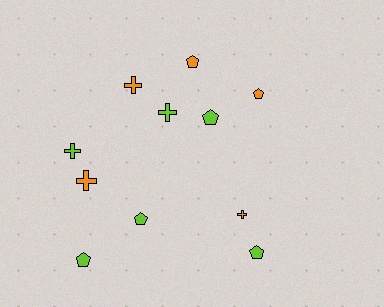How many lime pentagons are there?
There are 4 lime pentagons.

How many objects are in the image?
There are 11 objects.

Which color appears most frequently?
Lime, with 6 objects.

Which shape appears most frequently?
Pentagon, with 6 objects.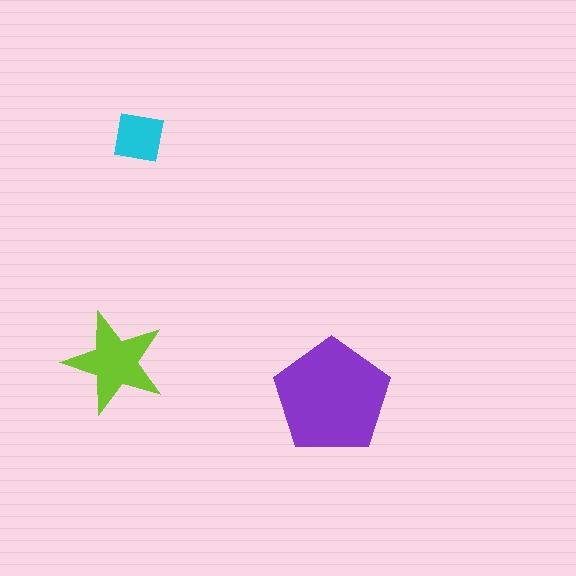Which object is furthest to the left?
The lime star is leftmost.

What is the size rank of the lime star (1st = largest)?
2nd.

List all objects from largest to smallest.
The purple pentagon, the lime star, the cyan square.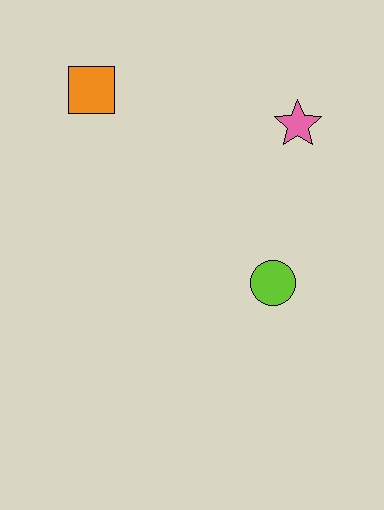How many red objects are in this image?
There are no red objects.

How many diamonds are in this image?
There are no diamonds.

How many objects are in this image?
There are 3 objects.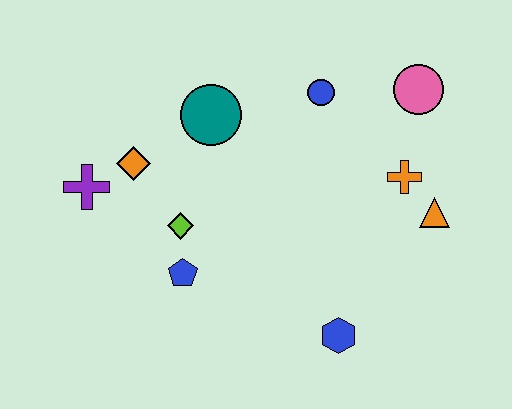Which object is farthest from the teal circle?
The blue hexagon is farthest from the teal circle.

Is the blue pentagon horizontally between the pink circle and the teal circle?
No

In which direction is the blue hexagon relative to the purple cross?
The blue hexagon is to the right of the purple cross.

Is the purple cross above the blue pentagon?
Yes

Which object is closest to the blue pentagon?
The lime diamond is closest to the blue pentagon.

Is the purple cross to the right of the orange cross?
No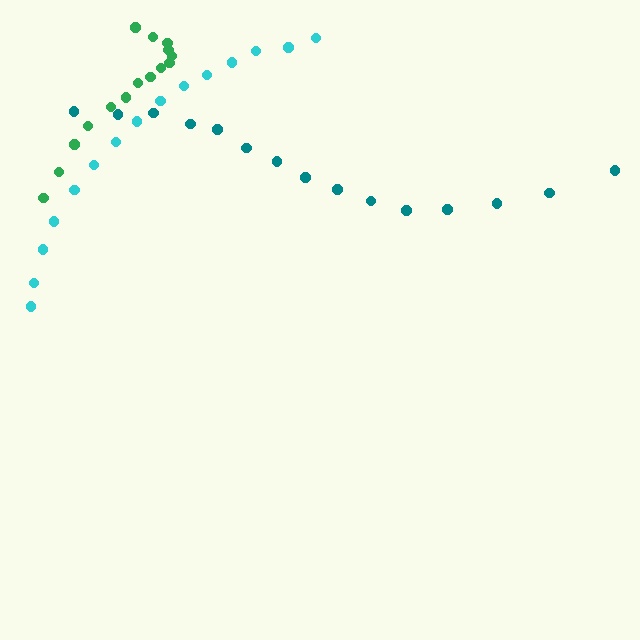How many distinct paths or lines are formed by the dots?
There are 3 distinct paths.